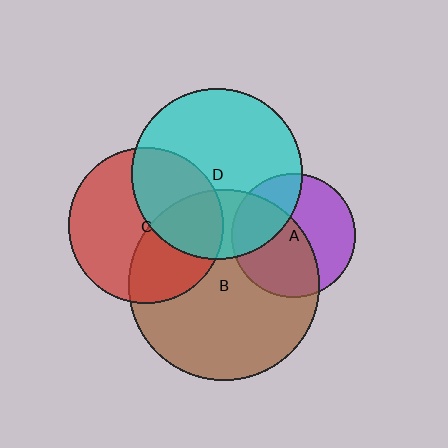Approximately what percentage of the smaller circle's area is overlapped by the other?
Approximately 40%.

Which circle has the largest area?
Circle B (brown).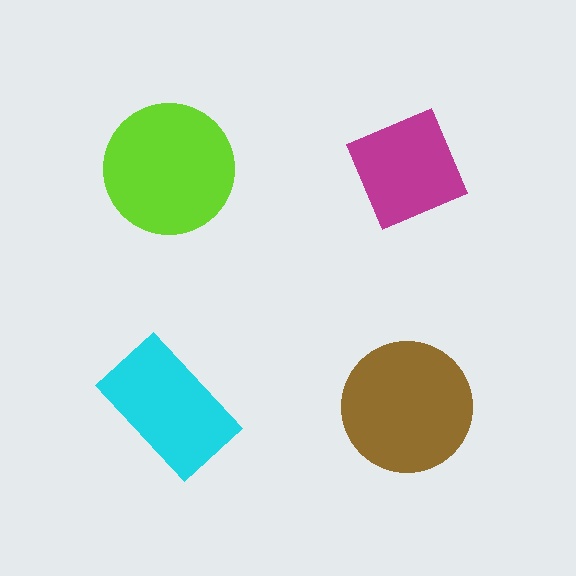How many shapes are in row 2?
2 shapes.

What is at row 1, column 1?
A lime circle.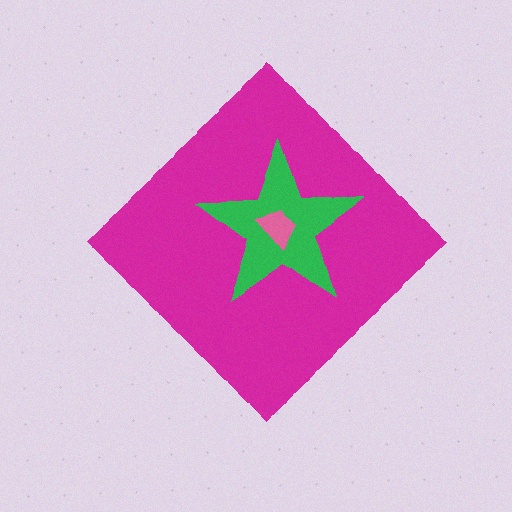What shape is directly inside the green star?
The pink trapezoid.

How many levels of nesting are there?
3.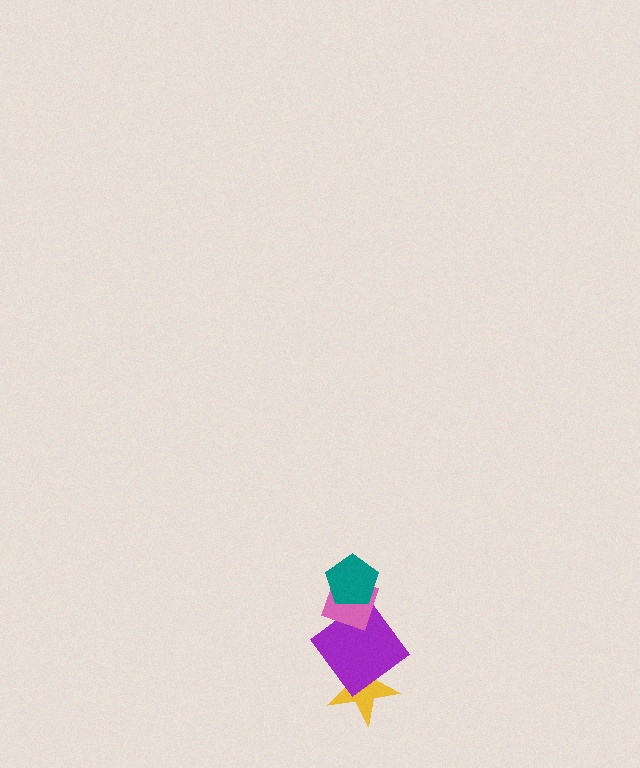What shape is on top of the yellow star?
The purple diamond is on top of the yellow star.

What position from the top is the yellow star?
The yellow star is 4th from the top.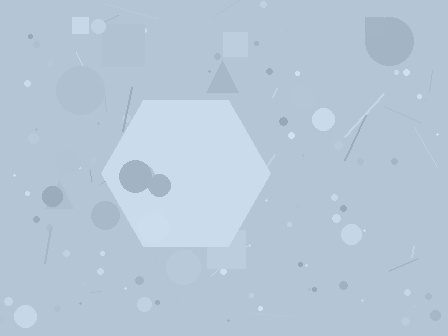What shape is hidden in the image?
A hexagon is hidden in the image.